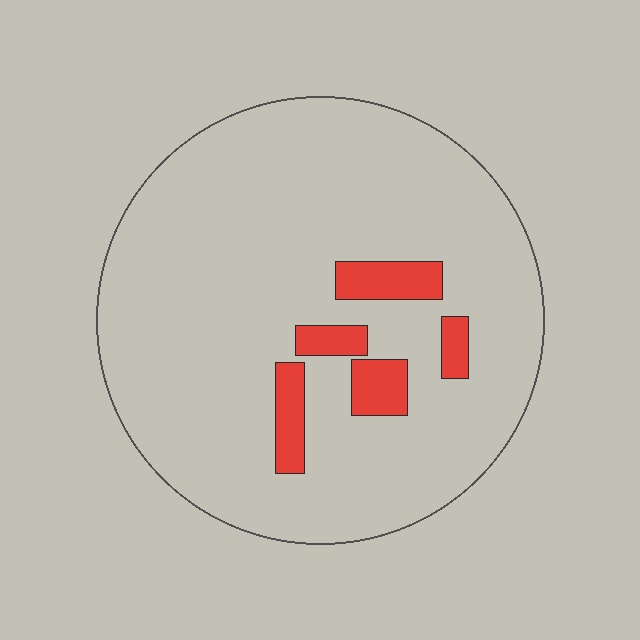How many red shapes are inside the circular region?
5.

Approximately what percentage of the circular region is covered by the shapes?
Approximately 10%.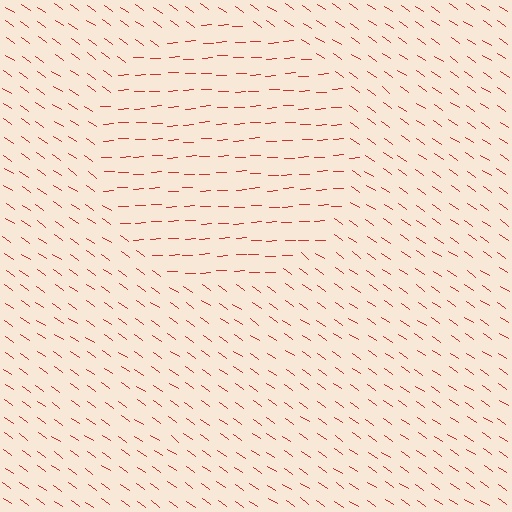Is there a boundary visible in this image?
Yes, there is a texture boundary formed by a change in line orientation.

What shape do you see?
I see a circle.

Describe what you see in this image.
The image is filled with small red line segments. A circle region in the image has lines oriented differently from the surrounding lines, creating a visible texture boundary.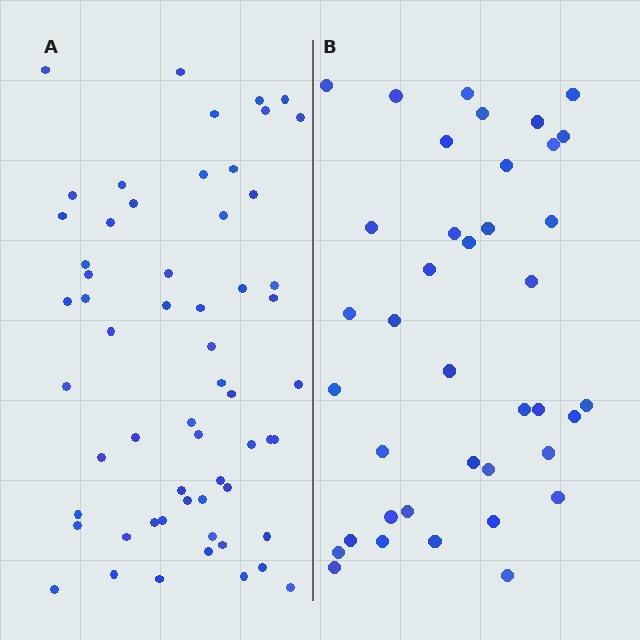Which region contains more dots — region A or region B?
Region A (the left region) has more dots.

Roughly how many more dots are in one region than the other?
Region A has approximately 20 more dots than region B.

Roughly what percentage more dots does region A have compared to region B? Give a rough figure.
About 50% more.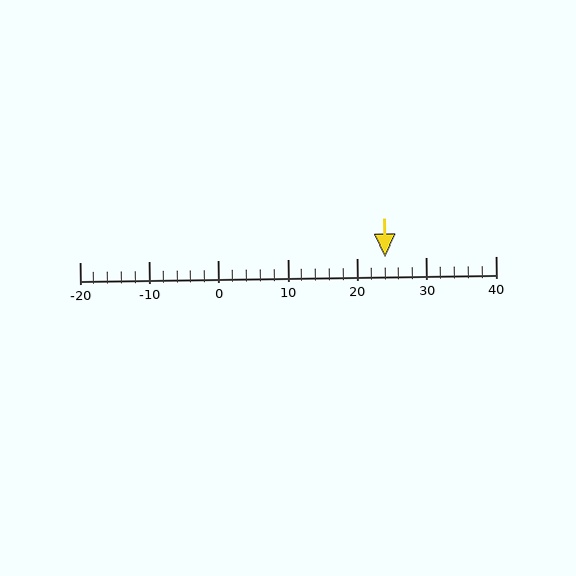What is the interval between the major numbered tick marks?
The major tick marks are spaced 10 units apart.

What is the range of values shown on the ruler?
The ruler shows values from -20 to 40.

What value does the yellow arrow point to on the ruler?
The yellow arrow points to approximately 24.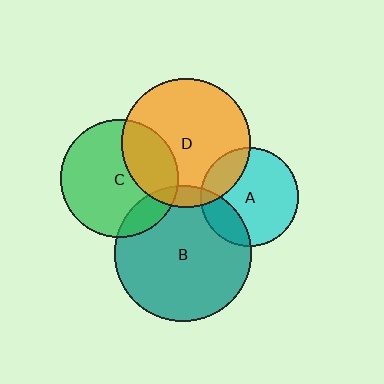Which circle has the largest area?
Circle B (teal).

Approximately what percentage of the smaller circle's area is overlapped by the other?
Approximately 20%.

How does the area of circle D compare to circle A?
Approximately 1.7 times.